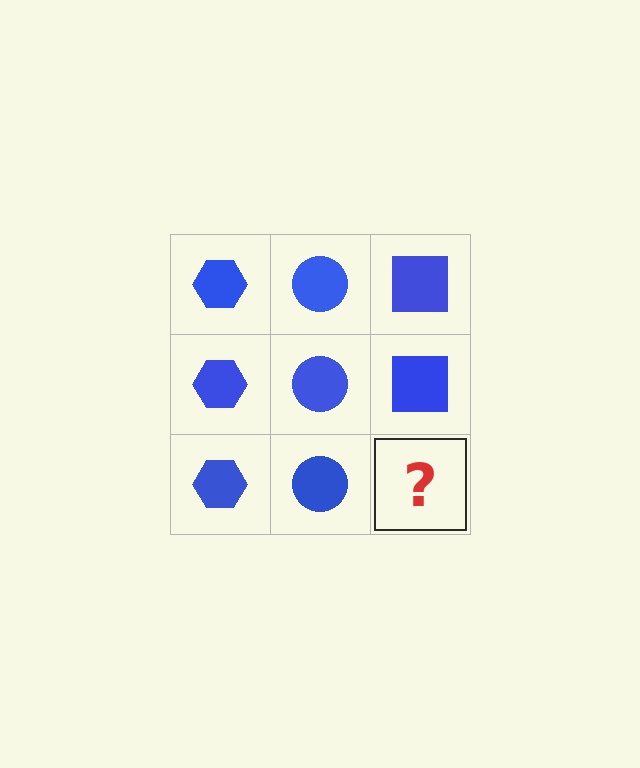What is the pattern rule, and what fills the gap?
The rule is that each column has a consistent shape. The gap should be filled with a blue square.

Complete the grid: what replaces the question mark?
The question mark should be replaced with a blue square.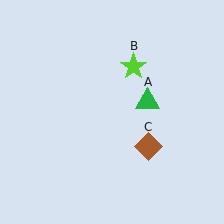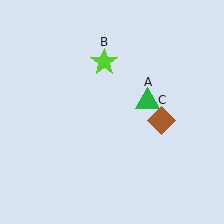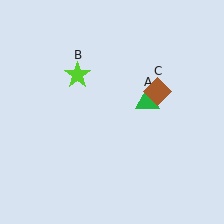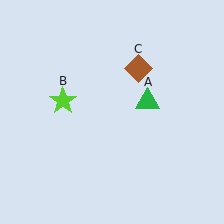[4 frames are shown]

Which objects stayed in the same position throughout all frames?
Green triangle (object A) remained stationary.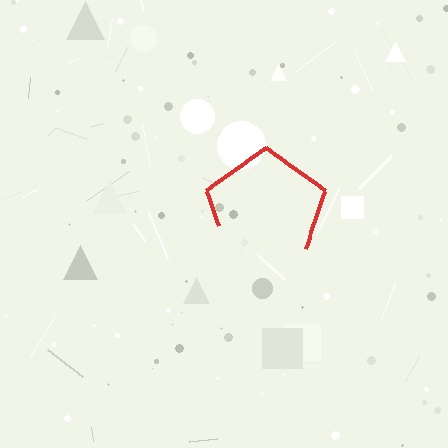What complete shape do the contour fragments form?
The contour fragments form a pentagon.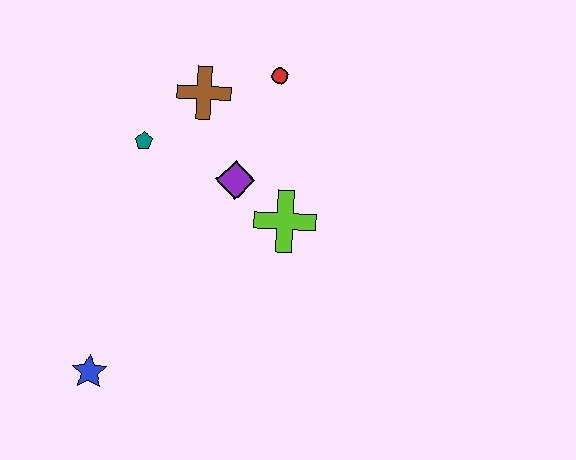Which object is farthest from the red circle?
The blue star is farthest from the red circle.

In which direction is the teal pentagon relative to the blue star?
The teal pentagon is above the blue star.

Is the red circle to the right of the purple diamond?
Yes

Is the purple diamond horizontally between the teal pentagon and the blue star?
No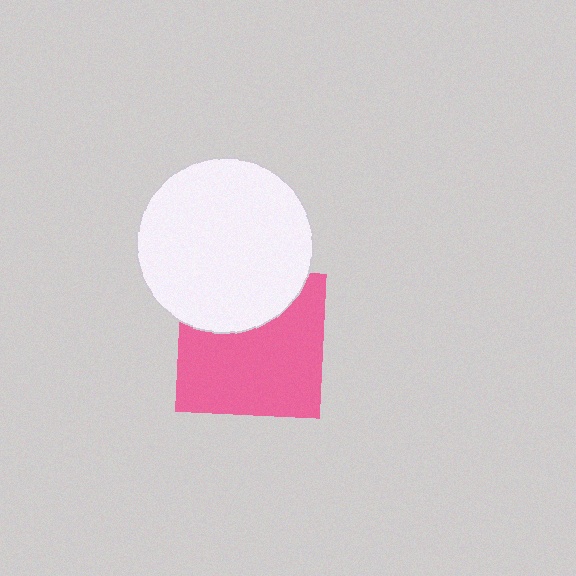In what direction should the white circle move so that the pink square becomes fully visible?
The white circle should move up. That is the shortest direction to clear the overlap and leave the pink square fully visible.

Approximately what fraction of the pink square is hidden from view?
Roughly 32% of the pink square is hidden behind the white circle.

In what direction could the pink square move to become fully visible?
The pink square could move down. That would shift it out from behind the white circle entirely.